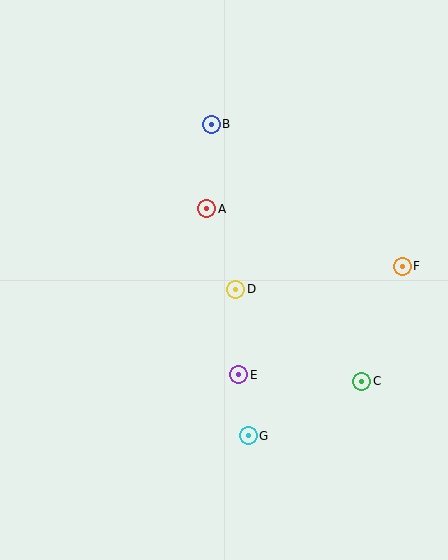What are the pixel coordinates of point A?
Point A is at (207, 209).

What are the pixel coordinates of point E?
Point E is at (239, 375).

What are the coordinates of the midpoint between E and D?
The midpoint between E and D is at (237, 332).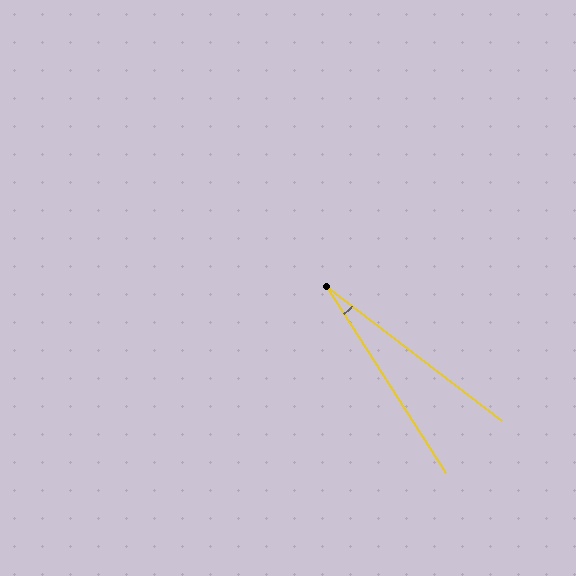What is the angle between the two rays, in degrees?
Approximately 20 degrees.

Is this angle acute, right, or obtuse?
It is acute.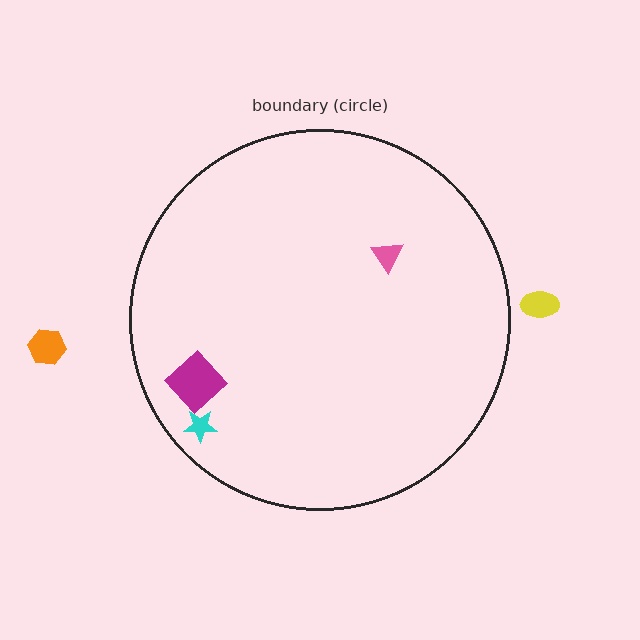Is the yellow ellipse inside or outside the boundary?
Outside.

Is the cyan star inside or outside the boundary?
Inside.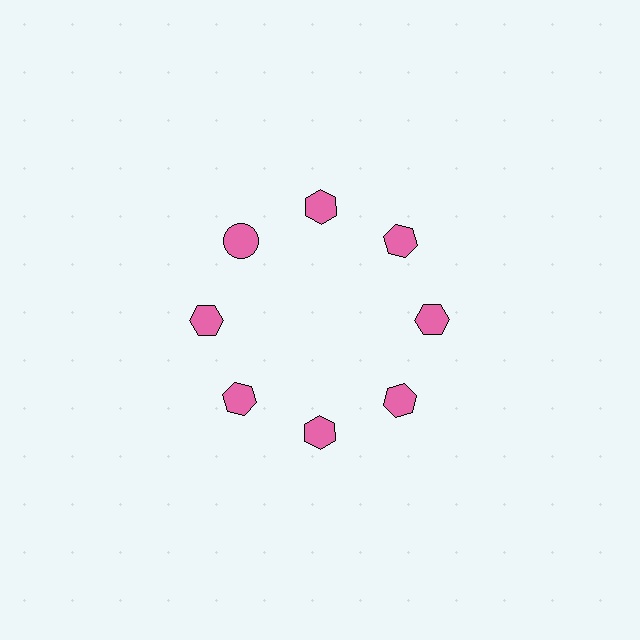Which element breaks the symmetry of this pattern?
The pink circle at roughly the 10 o'clock position breaks the symmetry. All other shapes are pink hexagons.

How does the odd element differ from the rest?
It has a different shape: circle instead of hexagon.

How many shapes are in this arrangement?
There are 8 shapes arranged in a ring pattern.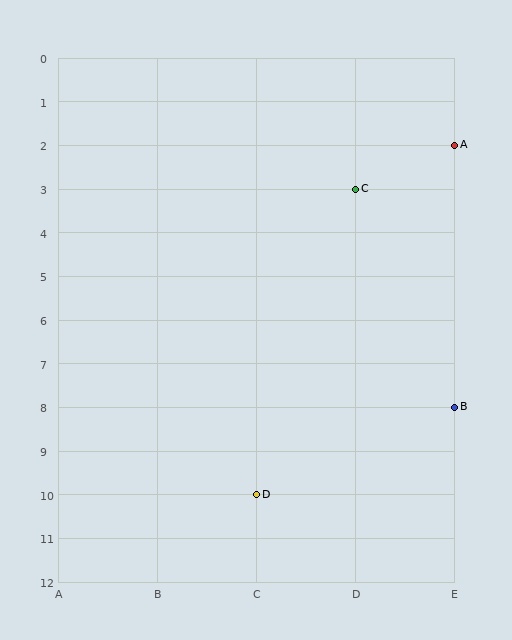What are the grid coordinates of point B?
Point B is at grid coordinates (E, 8).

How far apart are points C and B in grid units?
Points C and B are 1 column and 5 rows apart (about 5.1 grid units diagonally).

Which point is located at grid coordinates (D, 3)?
Point C is at (D, 3).